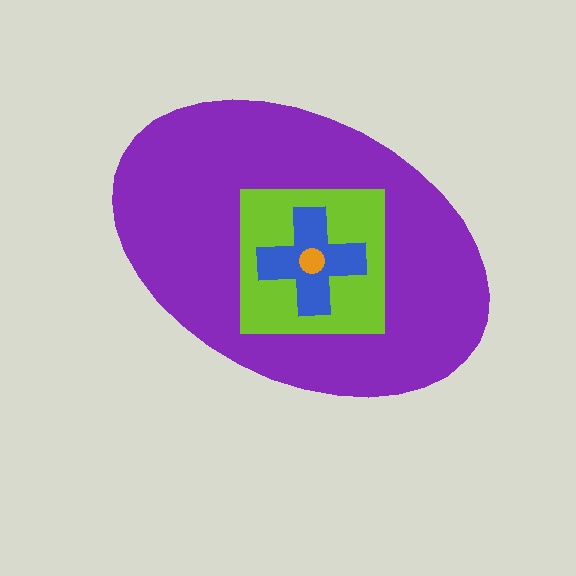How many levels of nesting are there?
4.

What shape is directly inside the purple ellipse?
The lime square.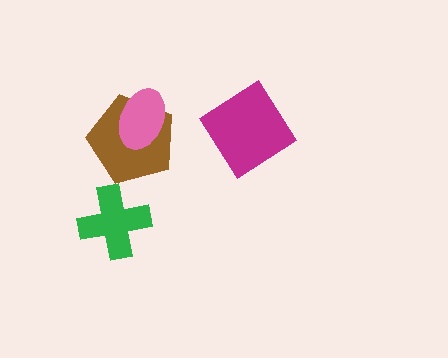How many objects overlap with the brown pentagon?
1 object overlaps with the brown pentagon.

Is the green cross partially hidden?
No, no other shape covers it.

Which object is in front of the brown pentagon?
The pink ellipse is in front of the brown pentagon.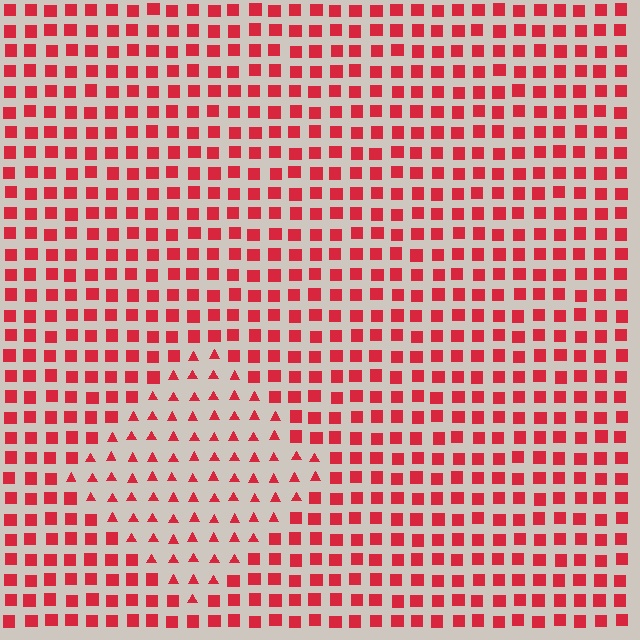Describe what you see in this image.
The image is filled with small red elements arranged in a uniform grid. A diamond-shaped region contains triangles, while the surrounding area contains squares. The boundary is defined purely by the change in element shape.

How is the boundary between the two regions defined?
The boundary is defined by a change in element shape: triangles inside vs. squares outside. All elements share the same color and spacing.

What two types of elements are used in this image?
The image uses triangles inside the diamond region and squares outside it.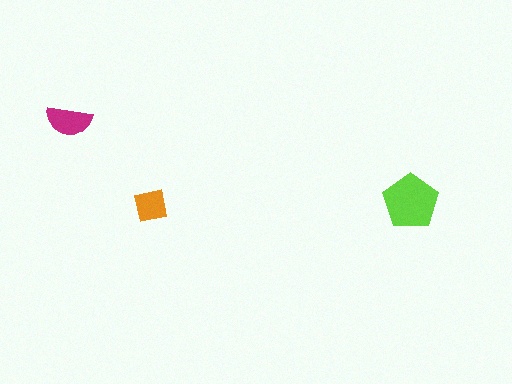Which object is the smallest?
The orange square.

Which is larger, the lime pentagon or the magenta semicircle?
The lime pentagon.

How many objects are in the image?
There are 3 objects in the image.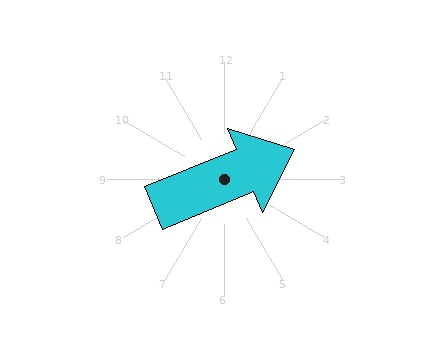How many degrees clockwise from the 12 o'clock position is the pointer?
Approximately 68 degrees.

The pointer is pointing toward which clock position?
Roughly 2 o'clock.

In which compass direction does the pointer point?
East.